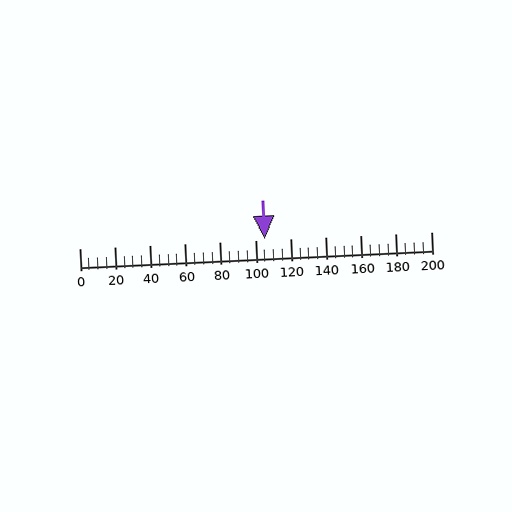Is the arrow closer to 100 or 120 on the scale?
The arrow is closer to 100.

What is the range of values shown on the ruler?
The ruler shows values from 0 to 200.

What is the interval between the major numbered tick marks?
The major tick marks are spaced 20 units apart.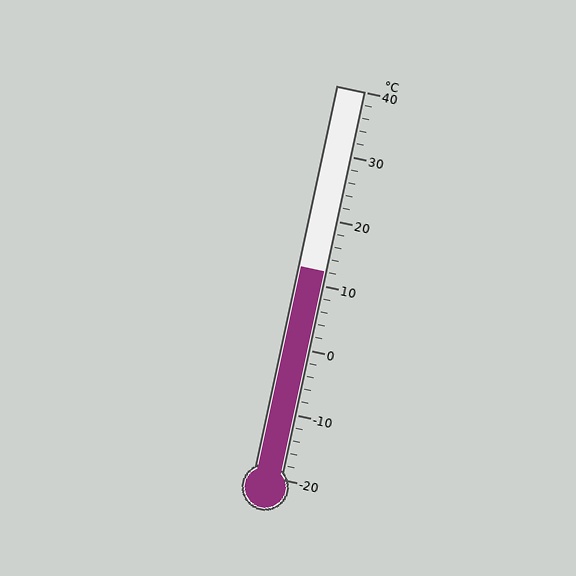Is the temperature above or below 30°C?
The temperature is below 30°C.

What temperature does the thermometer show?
The thermometer shows approximately 12°C.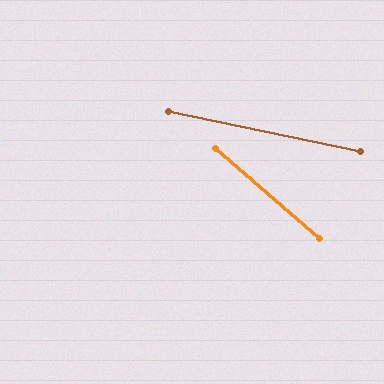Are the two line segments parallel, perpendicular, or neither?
Neither parallel nor perpendicular — they differ by about 29°.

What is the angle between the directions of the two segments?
Approximately 29 degrees.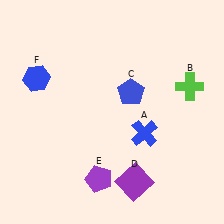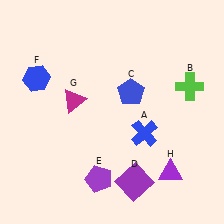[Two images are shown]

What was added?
A magenta triangle (G), a purple triangle (H) were added in Image 2.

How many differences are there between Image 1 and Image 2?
There are 2 differences between the two images.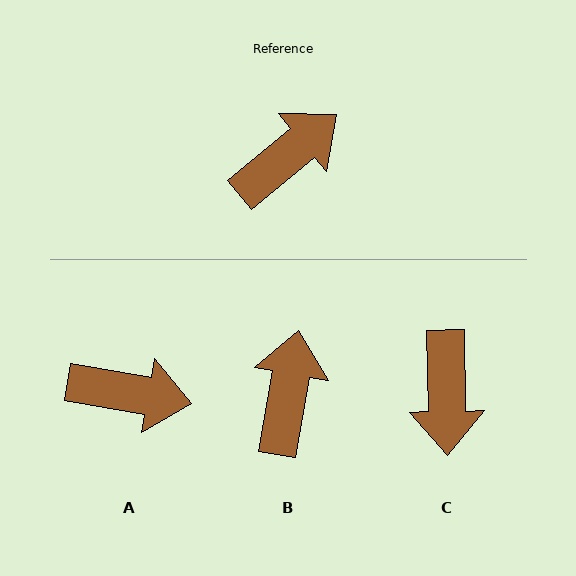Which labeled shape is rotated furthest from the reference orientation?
C, about 129 degrees away.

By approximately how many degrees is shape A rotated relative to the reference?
Approximately 49 degrees clockwise.